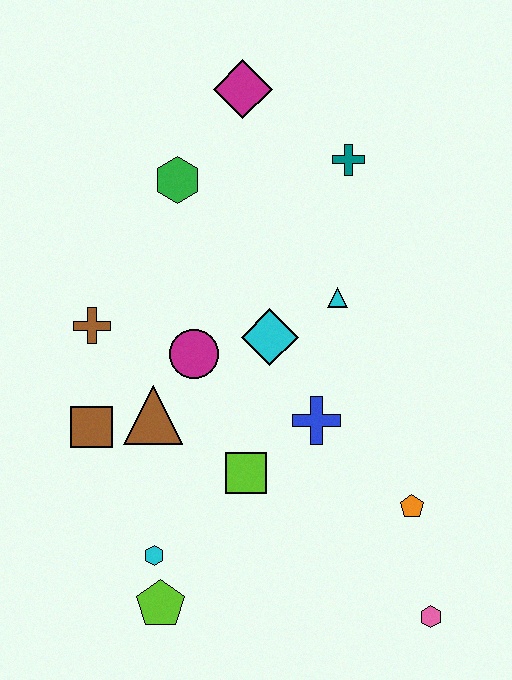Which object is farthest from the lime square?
The magenta diamond is farthest from the lime square.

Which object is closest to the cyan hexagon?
The lime pentagon is closest to the cyan hexagon.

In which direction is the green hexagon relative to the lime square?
The green hexagon is above the lime square.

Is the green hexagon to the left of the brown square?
No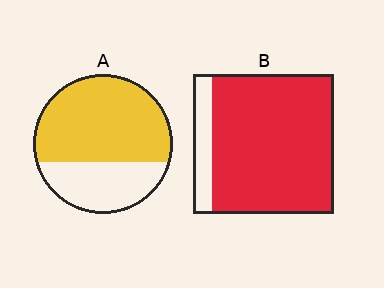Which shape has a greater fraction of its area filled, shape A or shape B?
Shape B.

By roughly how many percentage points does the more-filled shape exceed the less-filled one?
By roughly 20 percentage points (B over A).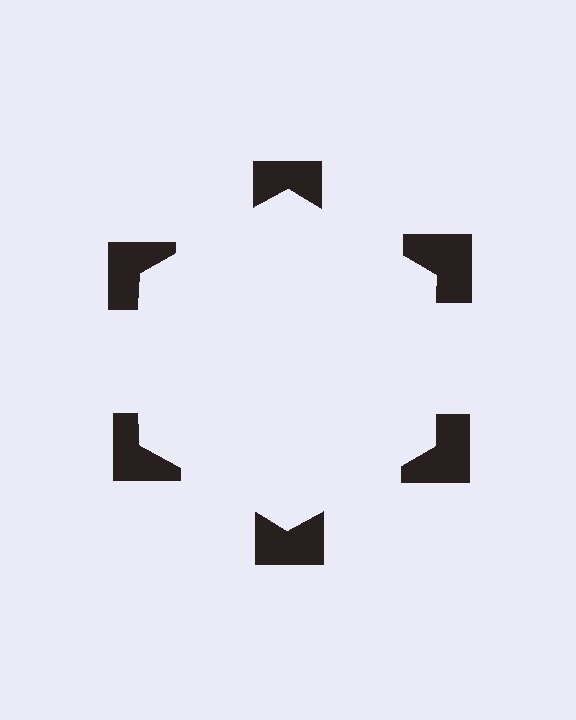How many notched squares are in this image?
There are 6 — one at each vertex of the illusory hexagon.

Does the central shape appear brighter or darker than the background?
It typically appears slightly brighter than the background, even though no actual brightness change is drawn.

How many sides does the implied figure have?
6 sides.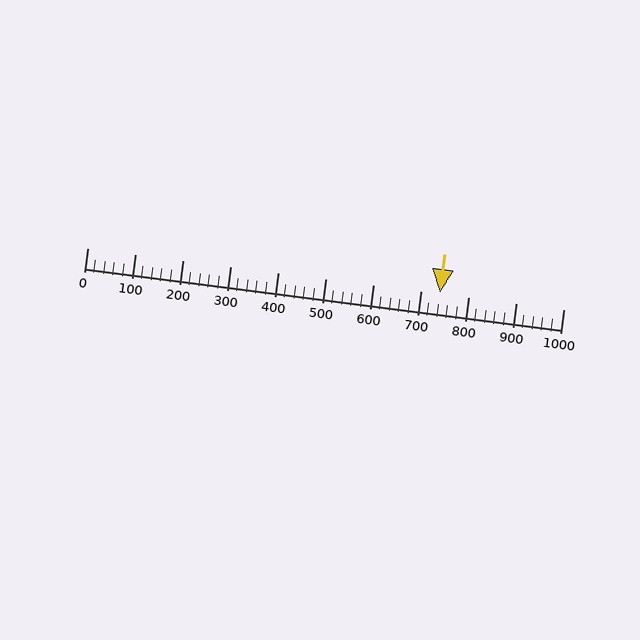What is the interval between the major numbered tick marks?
The major tick marks are spaced 100 units apart.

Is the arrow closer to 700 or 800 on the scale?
The arrow is closer to 700.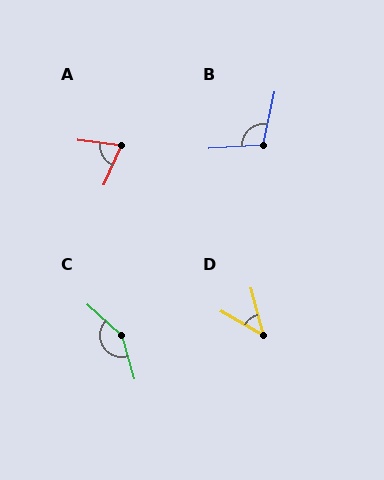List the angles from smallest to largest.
D (45°), A (74°), B (106°), C (149°).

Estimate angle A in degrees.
Approximately 74 degrees.